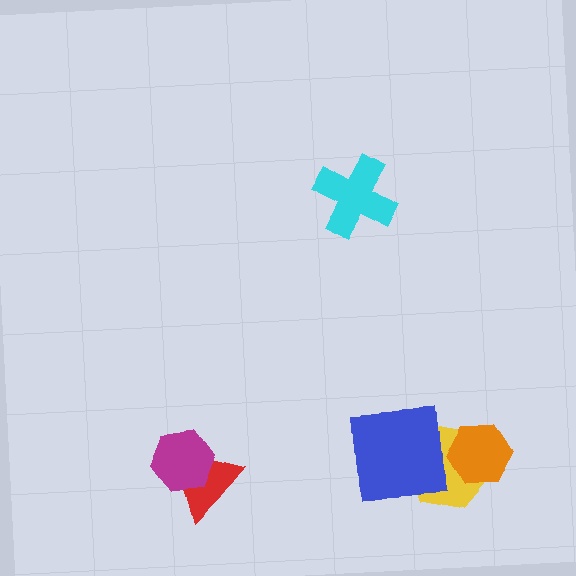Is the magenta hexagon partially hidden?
No, no other shape covers it.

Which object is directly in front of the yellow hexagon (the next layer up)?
The orange hexagon is directly in front of the yellow hexagon.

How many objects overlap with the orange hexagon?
1 object overlaps with the orange hexagon.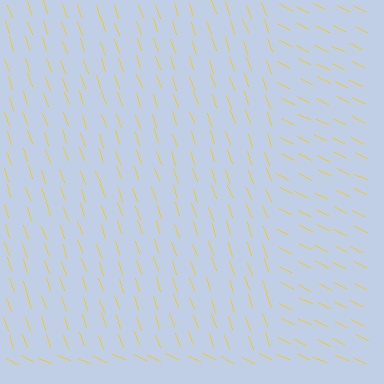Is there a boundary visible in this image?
Yes, there is a texture boundary formed by a change in line orientation.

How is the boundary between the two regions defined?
The boundary is defined purely by a change in line orientation (approximately 45 degrees difference). All lines are the same color and thickness.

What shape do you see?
I see a rectangle.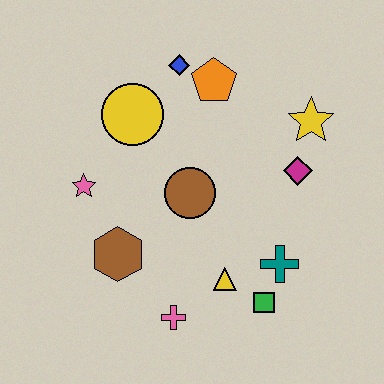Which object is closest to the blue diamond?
The orange pentagon is closest to the blue diamond.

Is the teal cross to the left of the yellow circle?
No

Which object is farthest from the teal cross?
The blue diamond is farthest from the teal cross.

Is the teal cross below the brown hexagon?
Yes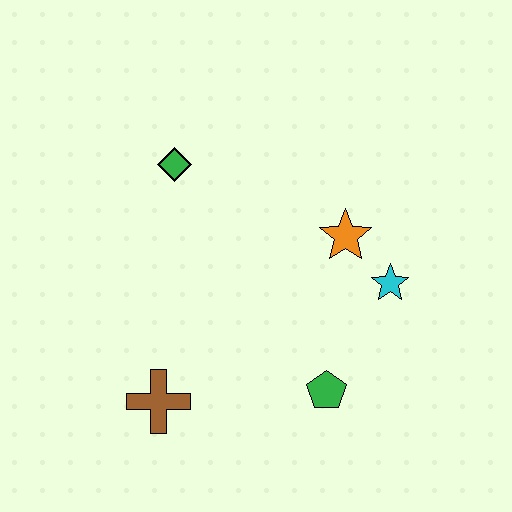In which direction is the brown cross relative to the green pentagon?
The brown cross is to the left of the green pentagon.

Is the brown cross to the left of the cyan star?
Yes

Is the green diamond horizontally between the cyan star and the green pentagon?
No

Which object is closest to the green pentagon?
The cyan star is closest to the green pentagon.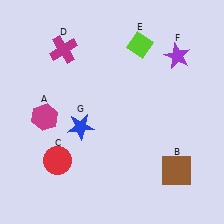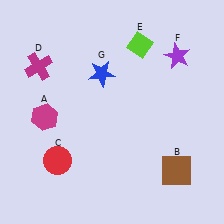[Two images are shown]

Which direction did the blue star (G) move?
The blue star (G) moved up.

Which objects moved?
The objects that moved are: the magenta cross (D), the blue star (G).